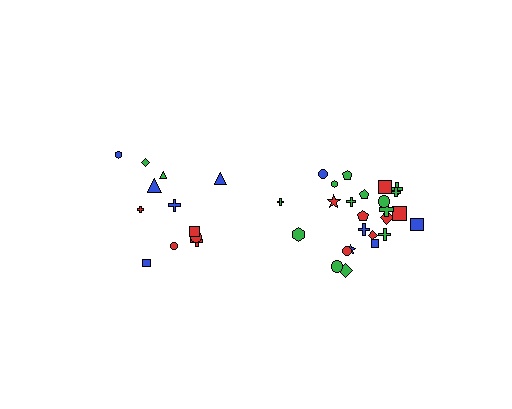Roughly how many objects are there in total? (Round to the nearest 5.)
Roughly 35 objects in total.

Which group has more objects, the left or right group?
The right group.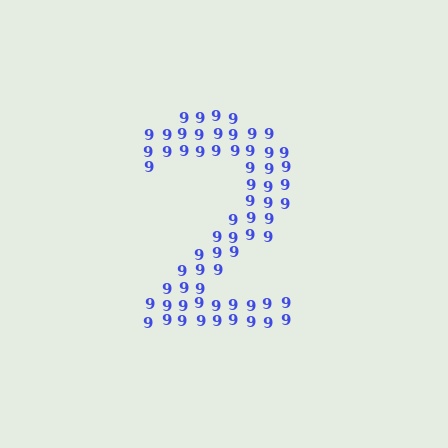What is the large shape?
The large shape is the digit 2.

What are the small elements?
The small elements are digit 9's.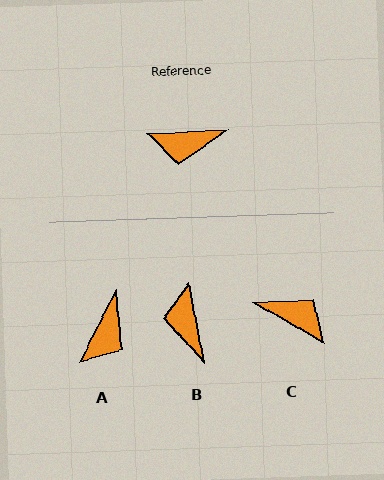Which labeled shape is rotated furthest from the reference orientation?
C, about 147 degrees away.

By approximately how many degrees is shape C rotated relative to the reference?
Approximately 147 degrees counter-clockwise.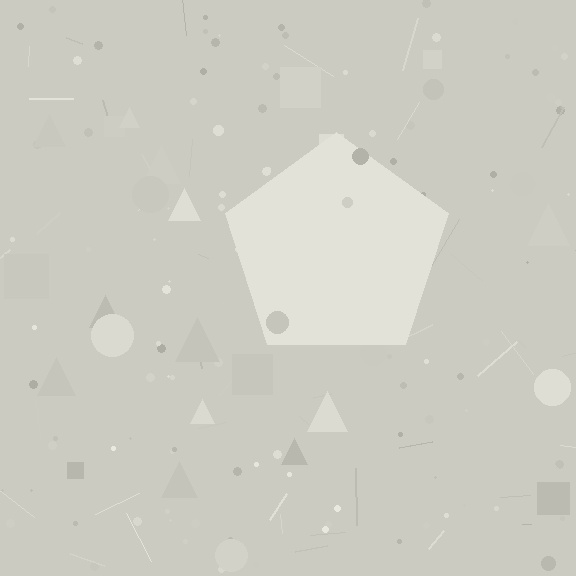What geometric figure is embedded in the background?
A pentagon is embedded in the background.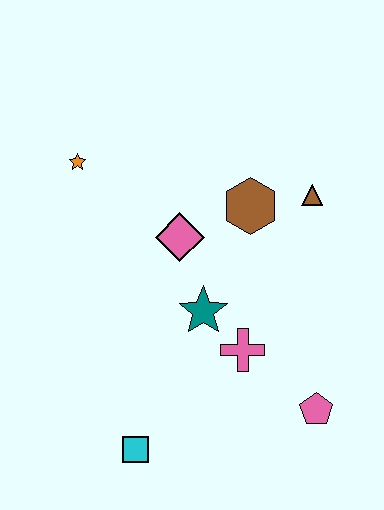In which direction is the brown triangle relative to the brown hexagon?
The brown triangle is to the right of the brown hexagon.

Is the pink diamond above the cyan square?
Yes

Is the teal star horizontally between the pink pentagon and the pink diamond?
Yes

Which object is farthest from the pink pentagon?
The orange star is farthest from the pink pentagon.